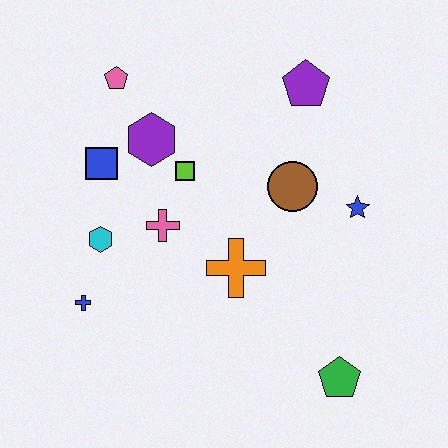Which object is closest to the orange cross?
The pink cross is closest to the orange cross.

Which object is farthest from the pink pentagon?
The green pentagon is farthest from the pink pentagon.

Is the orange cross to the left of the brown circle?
Yes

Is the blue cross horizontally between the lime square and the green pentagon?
No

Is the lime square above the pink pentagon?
No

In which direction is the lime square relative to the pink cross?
The lime square is above the pink cross.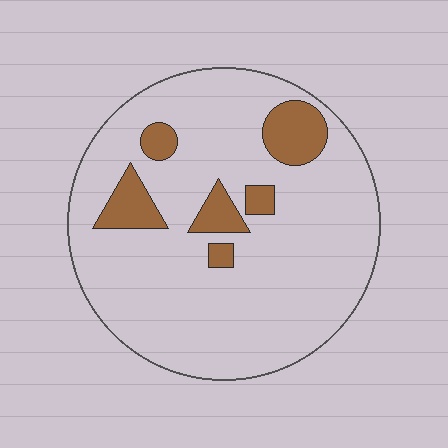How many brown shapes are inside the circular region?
6.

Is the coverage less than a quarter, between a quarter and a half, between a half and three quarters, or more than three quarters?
Less than a quarter.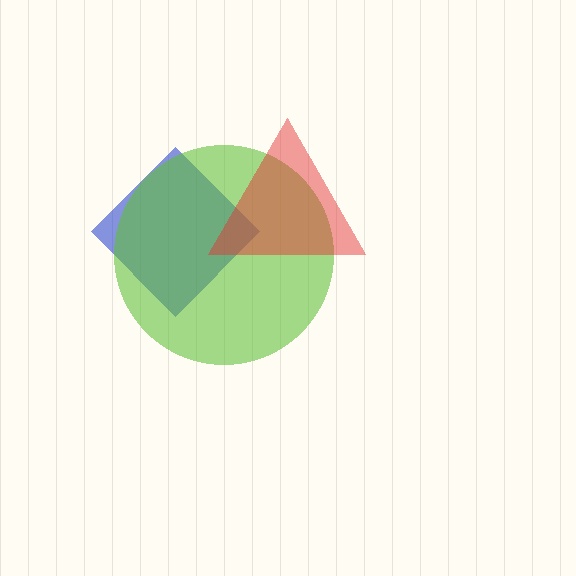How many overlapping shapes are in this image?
There are 3 overlapping shapes in the image.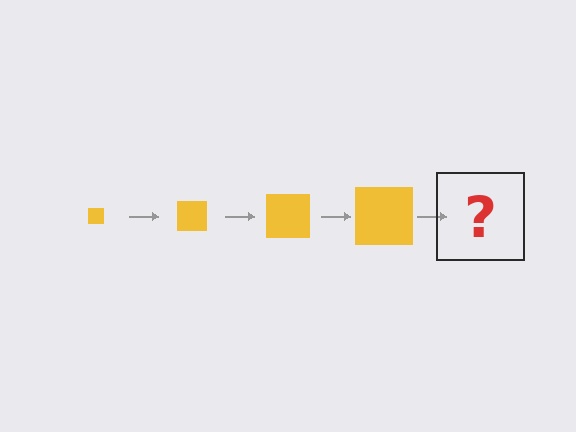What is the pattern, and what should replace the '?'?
The pattern is that the square gets progressively larger each step. The '?' should be a yellow square, larger than the previous one.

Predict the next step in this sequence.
The next step is a yellow square, larger than the previous one.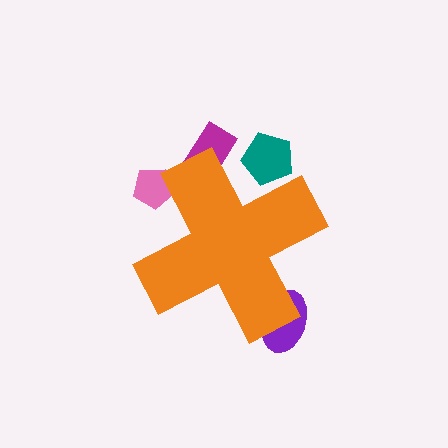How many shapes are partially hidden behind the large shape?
4 shapes are partially hidden.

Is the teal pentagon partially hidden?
Yes, the teal pentagon is partially hidden behind the orange cross.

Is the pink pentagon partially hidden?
Yes, the pink pentagon is partially hidden behind the orange cross.